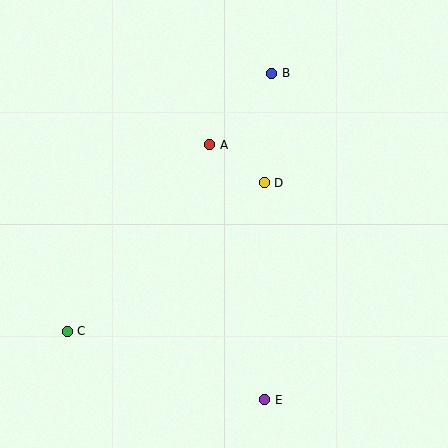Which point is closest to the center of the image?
Point D at (264, 183) is closest to the center.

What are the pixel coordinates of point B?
Point B is at (272, 73).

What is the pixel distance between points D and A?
The distance between D and A is 66 pixels.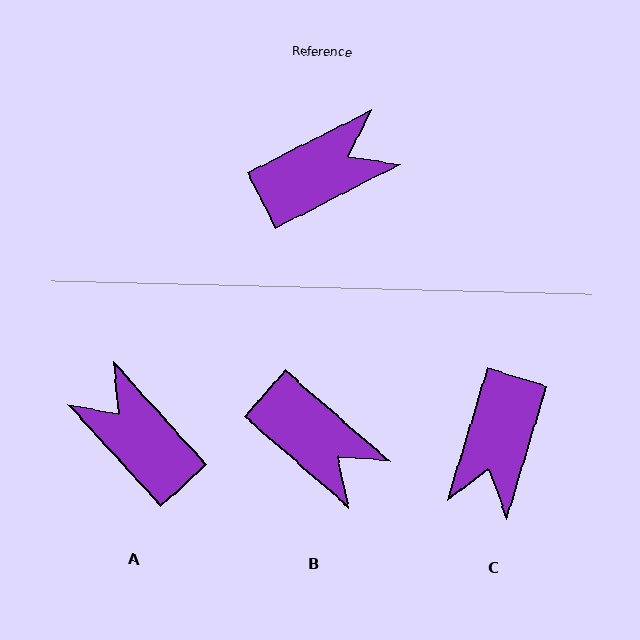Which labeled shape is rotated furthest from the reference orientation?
C, about 134 degrees away.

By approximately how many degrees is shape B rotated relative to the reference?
Approximately 68 degrees clockwise.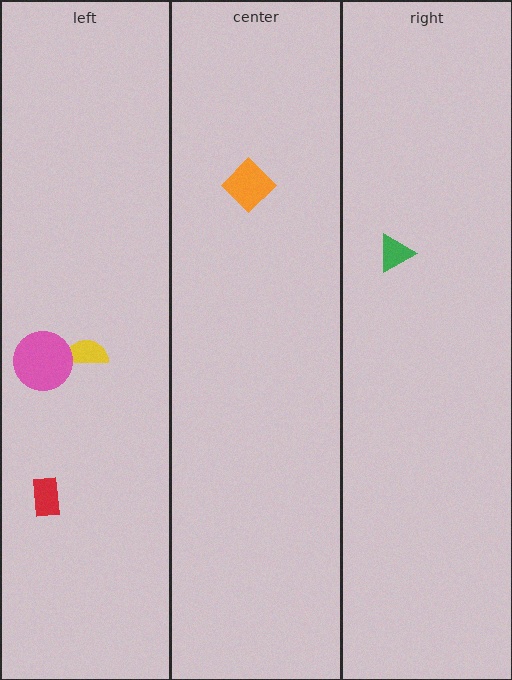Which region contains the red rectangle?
The left region.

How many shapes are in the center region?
1.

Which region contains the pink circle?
The left region.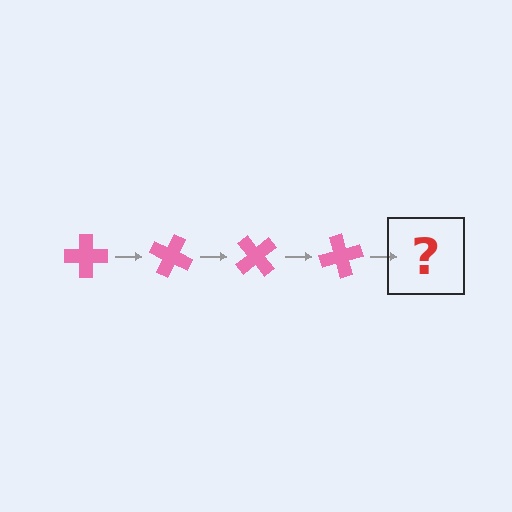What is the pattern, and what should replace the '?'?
The pattern is that the cross rotates 25 degrees each step. The '?' should be a pink cross rotated 100 degrees.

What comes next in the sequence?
The next element should be a pink cross rotated 100 degrees.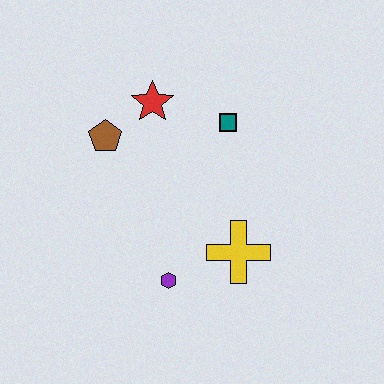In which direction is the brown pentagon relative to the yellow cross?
The brown pentagon is to the left of the yellow cross.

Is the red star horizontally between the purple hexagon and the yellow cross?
No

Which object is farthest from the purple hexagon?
The red star is farthest from the purple hexagon.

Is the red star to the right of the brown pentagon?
Yes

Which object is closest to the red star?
The brown pentagon is closest to the red star.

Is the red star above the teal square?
Yes